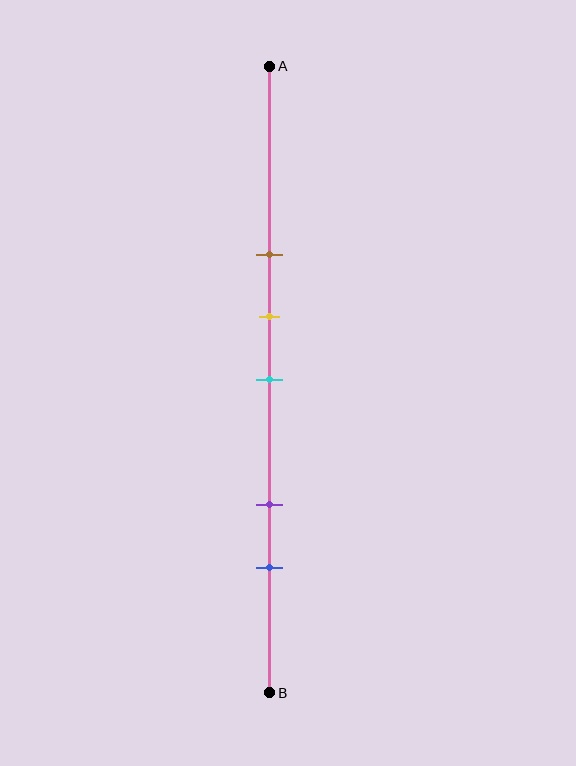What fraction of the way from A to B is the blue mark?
The blue mark is approximately 80% (0.8) of the way from A to B.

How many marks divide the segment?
There are 5 marks dividing the segment.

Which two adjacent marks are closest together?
The yellow and cyan marks are the closest adjacent pair.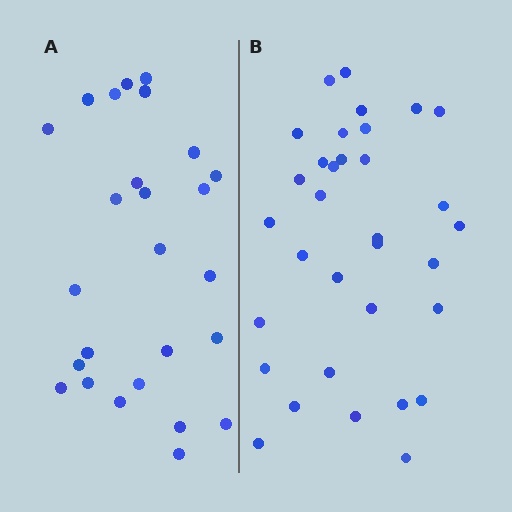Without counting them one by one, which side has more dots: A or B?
Region B (the right region) has more dots.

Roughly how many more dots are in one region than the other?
Region B has roughly 8 or so more dots than region A.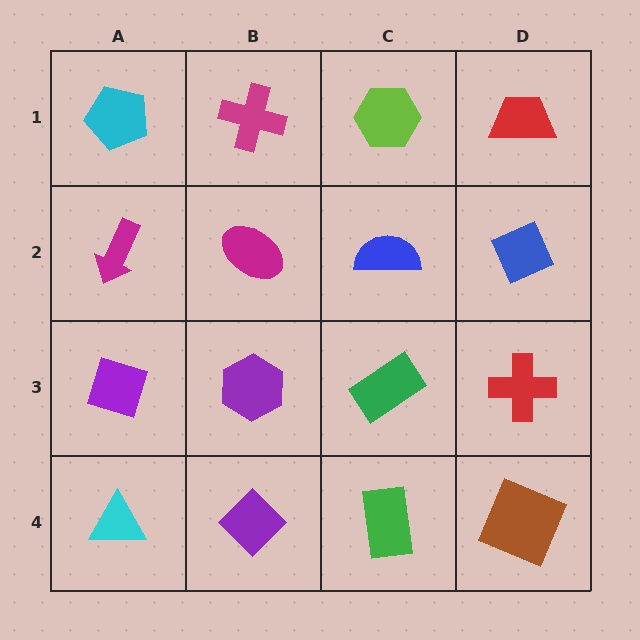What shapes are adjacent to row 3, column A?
A magenta arrow (row 2, column A), a cyan triangle (row 4, column A), a purple hexagon (row 3, column B).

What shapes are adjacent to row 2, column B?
A magenta cross (row 1, column B), a purple hexagon (row 3, column B), a magenta arrow (row 2, column A), a blue semicircle (row 2, column C).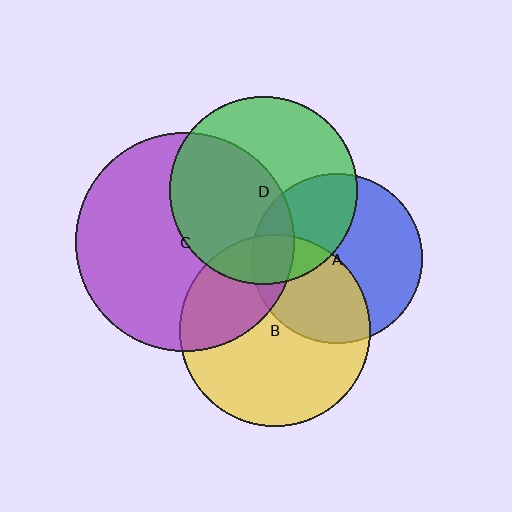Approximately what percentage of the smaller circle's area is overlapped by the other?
Approximately 15%.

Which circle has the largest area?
Circle C (purple).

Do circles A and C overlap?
Yes.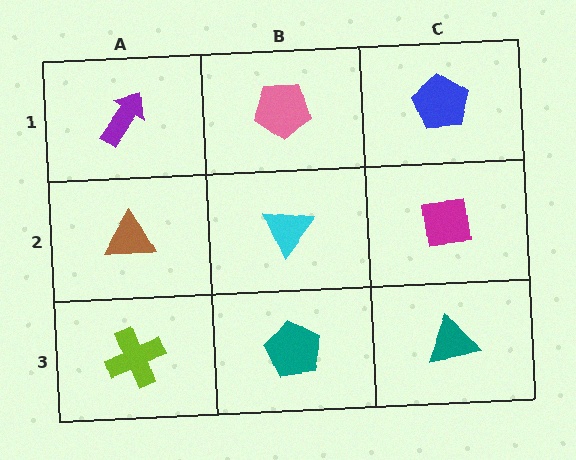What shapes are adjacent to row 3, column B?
A cyan triangle (row 2, column B), a lime cross (row 3, column A), a teal triangle (row 3, column C).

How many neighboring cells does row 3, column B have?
3.